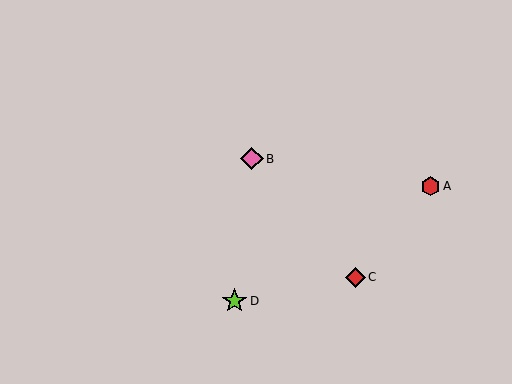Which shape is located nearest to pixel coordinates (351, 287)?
The red diamond (labeled C) at (355, 277) is nearest to that location.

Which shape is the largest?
The lime star (labeled D) is the largest.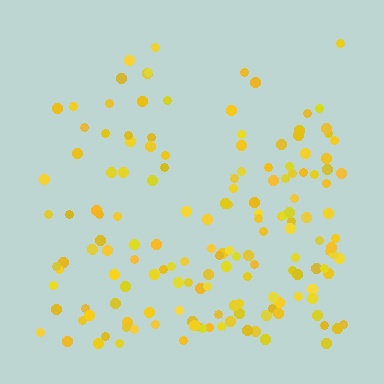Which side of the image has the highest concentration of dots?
The bottom.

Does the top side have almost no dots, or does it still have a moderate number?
Still a moderate number, just noticeably fewer than the bottom.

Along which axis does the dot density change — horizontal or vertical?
Vertical.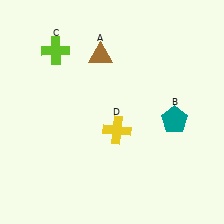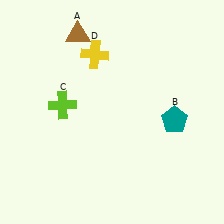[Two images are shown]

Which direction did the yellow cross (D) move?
The yellow cross (D) moved up.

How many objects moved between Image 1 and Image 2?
3 objects moved between the two images.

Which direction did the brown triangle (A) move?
The brown triangle (A) moved left.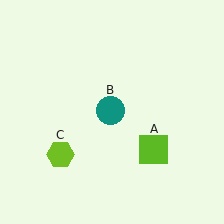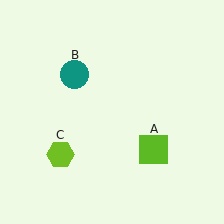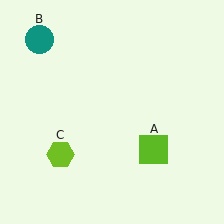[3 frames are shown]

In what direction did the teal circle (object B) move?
The teal circle (object B) moved up and to the left.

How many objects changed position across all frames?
1 object changed position: teal circle (object B).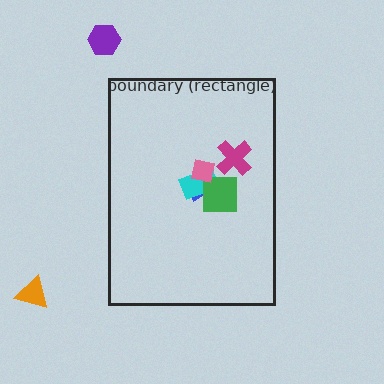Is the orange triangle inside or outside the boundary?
Outside.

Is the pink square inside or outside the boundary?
Inside.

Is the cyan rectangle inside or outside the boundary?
Inside.